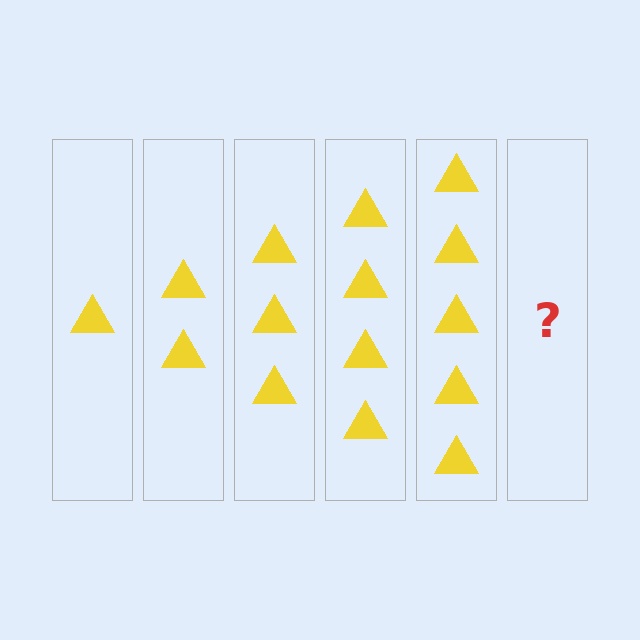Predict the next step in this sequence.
The next step is 6 triangles.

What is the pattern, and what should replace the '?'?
The pattern is that each step adds one more triangle. The '?' should be 6 triangles.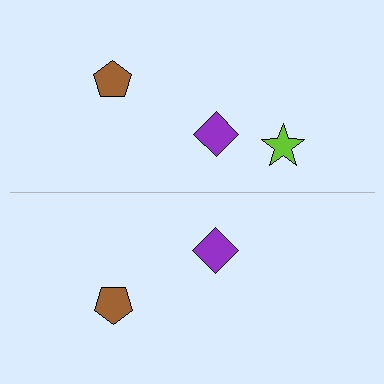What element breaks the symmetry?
A lime star is missing from the bottom side.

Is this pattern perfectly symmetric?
No, the pattern is not perfectly symmetric. A lime star is missing from the bottom side.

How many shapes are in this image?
There are 5 shapes in this image.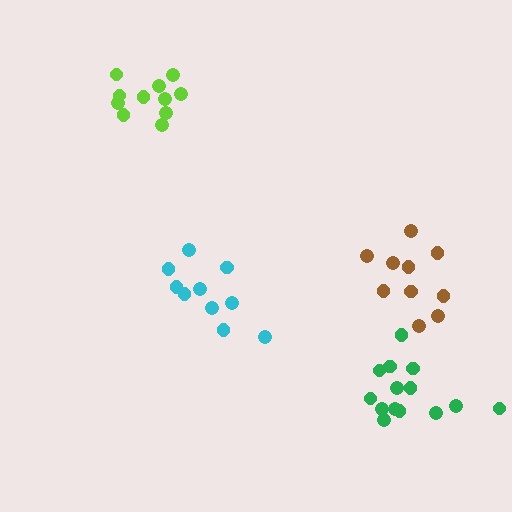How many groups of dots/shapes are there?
There are 4 groups.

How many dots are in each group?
Group 1: 14 dots, Group 2: 10 dots, Group 3: 10 dots, Group 4: 11 dots (45 total).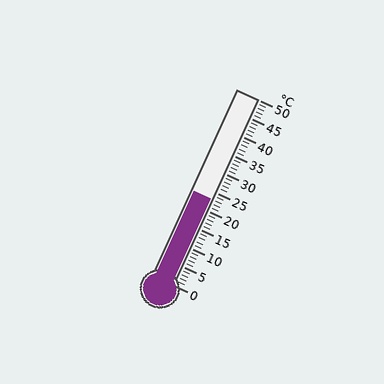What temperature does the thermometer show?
The thermometer shows approximately 23°C.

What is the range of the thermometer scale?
The thermometer scale ranges from 0°C to 50°C.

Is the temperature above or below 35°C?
The temperature is below 35°C.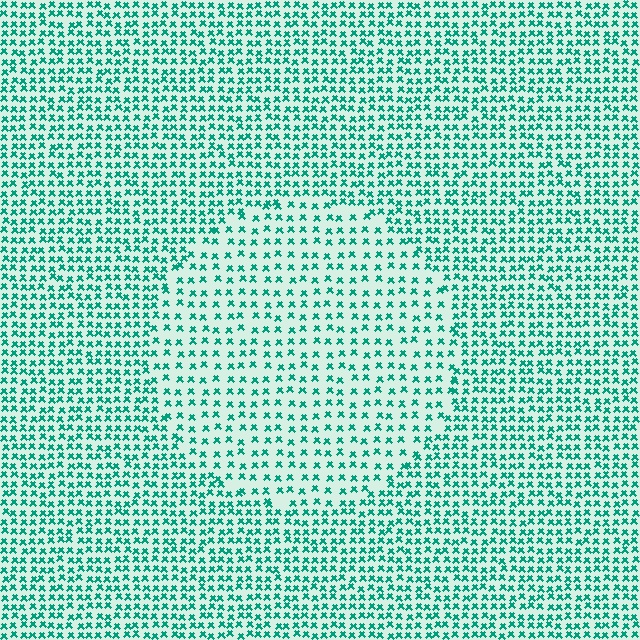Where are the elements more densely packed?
The elements are more densely packed outside the circle boundary.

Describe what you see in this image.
The image contains small teal elements arranged at two different densities. A circle-shaped region is visible where the elements are less densely packed than the surrounding area.